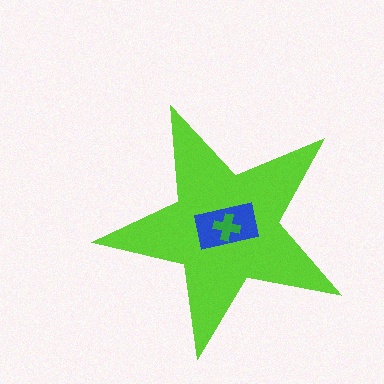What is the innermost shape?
The green cross.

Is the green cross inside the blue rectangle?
Yes.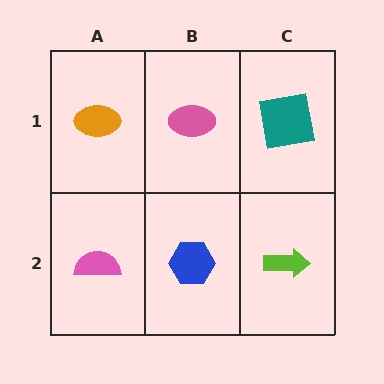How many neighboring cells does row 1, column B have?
3.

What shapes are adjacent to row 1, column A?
A pink semicircle (row 2, column A), a pink ellipse (row 1, column B).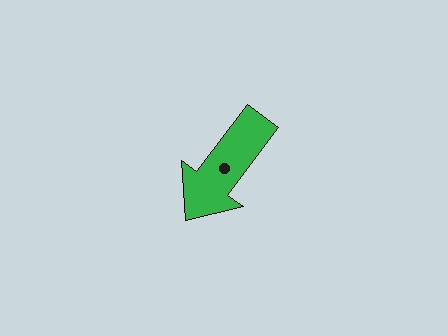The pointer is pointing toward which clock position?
Roughly 7 o'clock.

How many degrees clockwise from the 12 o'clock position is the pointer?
Approximately 217 degrees.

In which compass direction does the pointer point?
Southwest.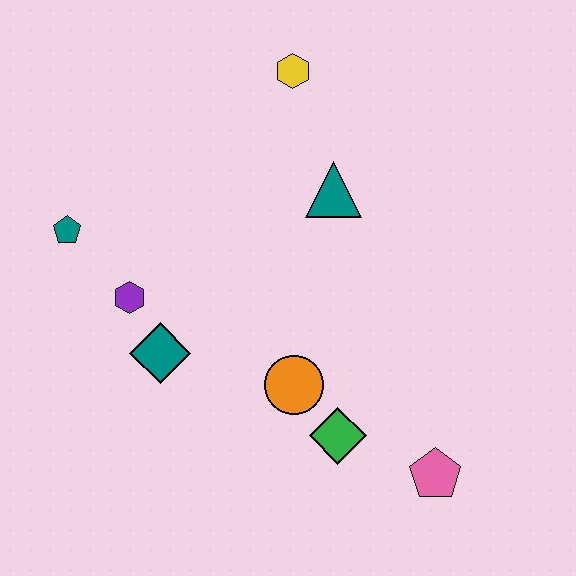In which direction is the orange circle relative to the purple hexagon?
The orange circle is to the right of the purple hexagon.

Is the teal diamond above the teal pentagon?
No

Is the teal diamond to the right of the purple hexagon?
Yes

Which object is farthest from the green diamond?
The yellow hexagon is farthest from the green diamond.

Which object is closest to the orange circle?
The green diamond is closest to the orange circle.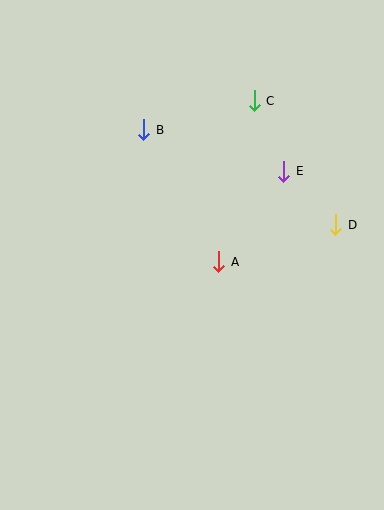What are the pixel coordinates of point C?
Point C is at (254, 101).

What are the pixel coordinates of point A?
Point A is at (219, 262).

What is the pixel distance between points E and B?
The distance between E and B is 146 pixels.